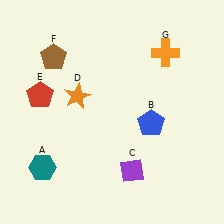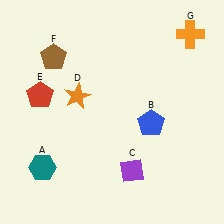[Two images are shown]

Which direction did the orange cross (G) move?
The orange cross (G) moved right.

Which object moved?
The orange cross (G) moved right.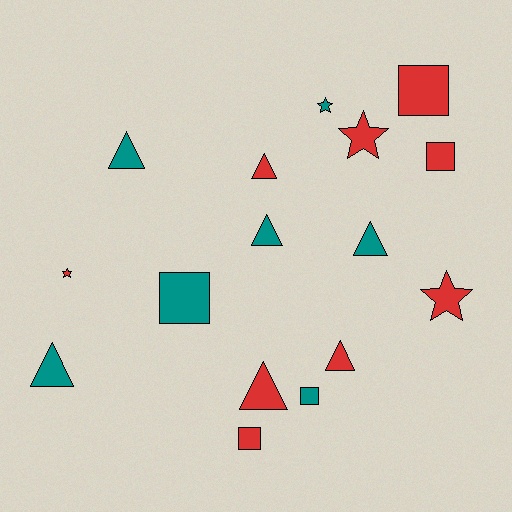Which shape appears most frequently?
Triangle, with 7 objects.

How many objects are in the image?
There are 16 objects.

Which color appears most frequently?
Red, with 9 objects.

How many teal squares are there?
There are 2 teal squares.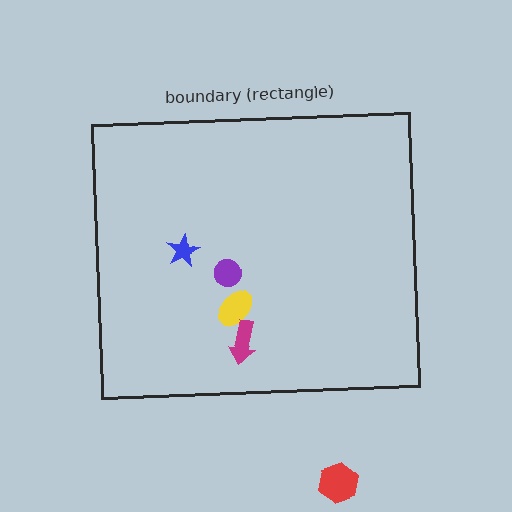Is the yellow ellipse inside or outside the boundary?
Inside.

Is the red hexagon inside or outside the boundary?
Outside.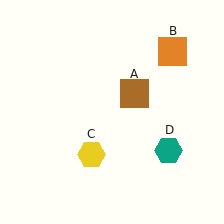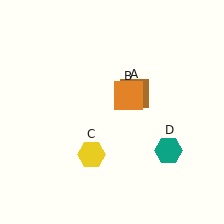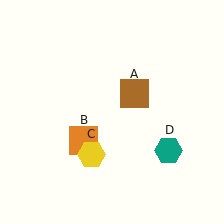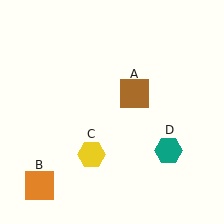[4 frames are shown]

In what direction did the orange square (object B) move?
The orange square (object B) moved down and to the left.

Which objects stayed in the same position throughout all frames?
Brown square (object A) and yellow hexagon (object C) and teal hexagon (object D) remained stationary.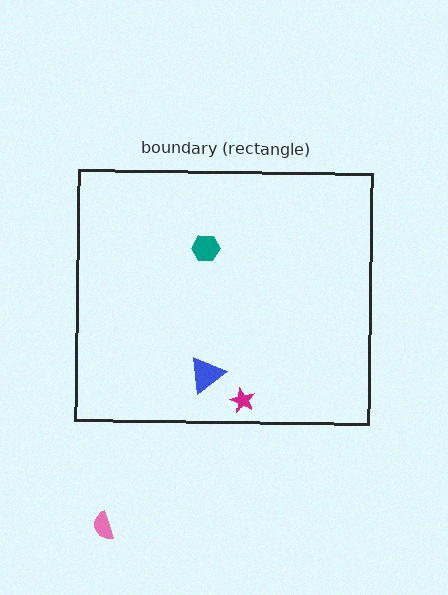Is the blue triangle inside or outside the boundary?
Inside.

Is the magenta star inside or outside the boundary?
Inside.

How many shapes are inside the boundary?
3 inside, 1 outside.